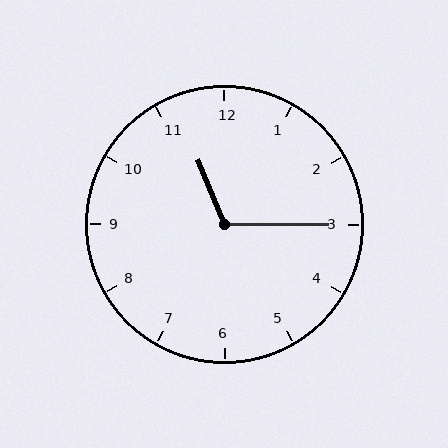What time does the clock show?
11:15.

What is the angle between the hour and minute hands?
Approximately 112 degrees.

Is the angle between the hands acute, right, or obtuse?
It is obtuse.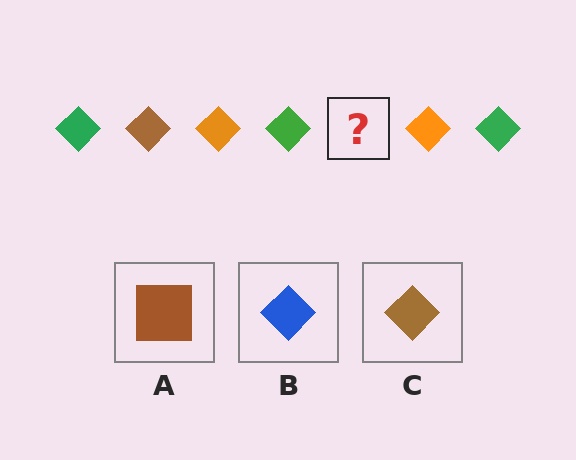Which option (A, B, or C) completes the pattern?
C.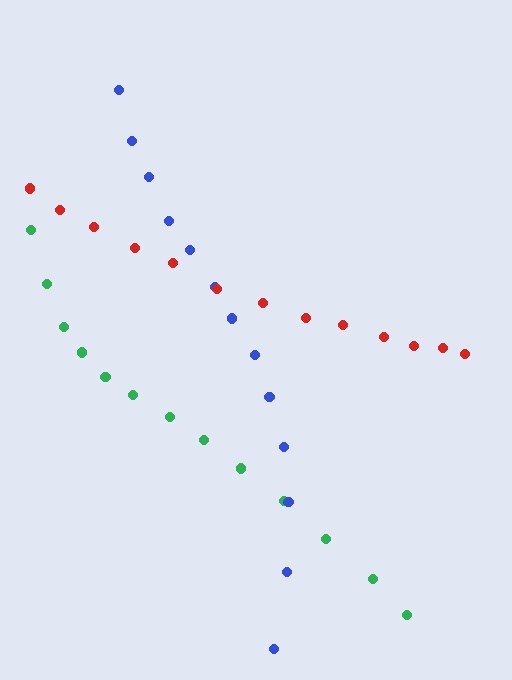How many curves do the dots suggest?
There are 3 distinct paths.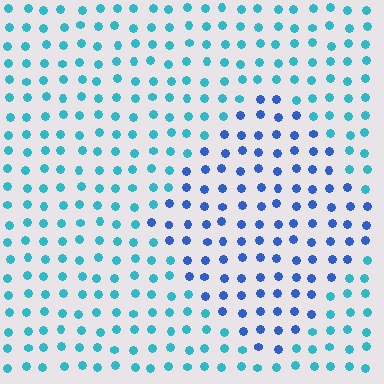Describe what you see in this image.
The image is filled with small cyan elements in a uniform arrangement. A diamond-shaped region is visible where the elements are tinted to a slightly different hue, forming a subtle color boundary.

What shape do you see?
I see a diamond.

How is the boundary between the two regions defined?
The boundary is defined purely by a slight shift in hue (about 36 degrees). Spacing, size, and orientation are identical on both sides.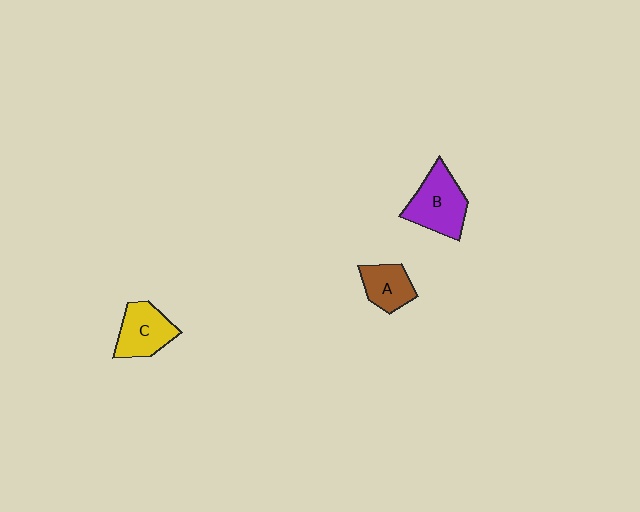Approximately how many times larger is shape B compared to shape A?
Approximately 1.5 times.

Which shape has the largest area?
Shape B (purple).